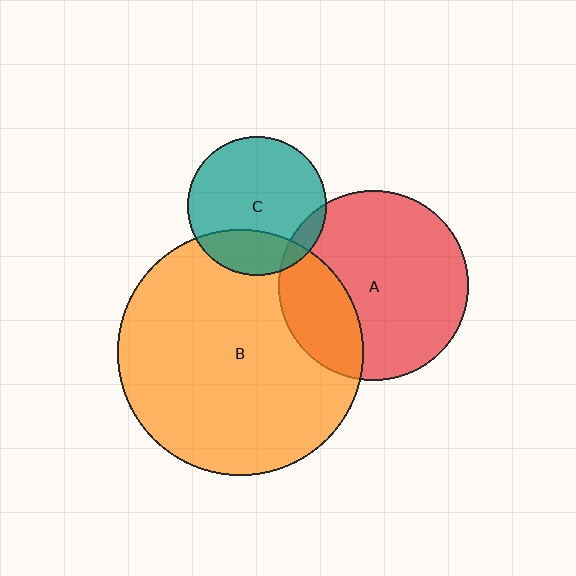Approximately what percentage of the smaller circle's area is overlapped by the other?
Approximately 10%.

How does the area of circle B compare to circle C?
Approximately 3.1 times.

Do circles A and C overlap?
Yes.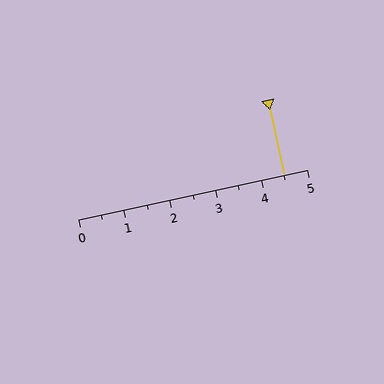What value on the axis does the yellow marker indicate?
The marker indicates approximately 4.5.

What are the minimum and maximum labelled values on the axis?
The axis runs from 0 to 5.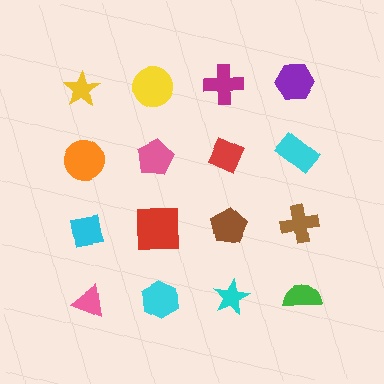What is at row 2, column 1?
An orange circle.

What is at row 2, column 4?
A cyan rectangle.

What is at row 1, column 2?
A yellow circle.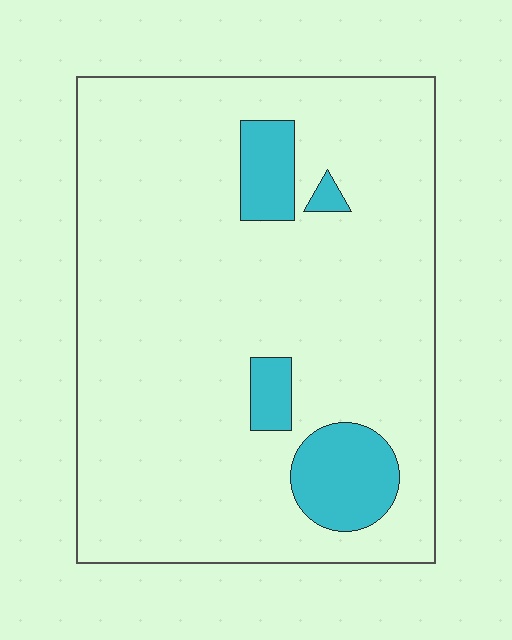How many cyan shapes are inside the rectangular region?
4.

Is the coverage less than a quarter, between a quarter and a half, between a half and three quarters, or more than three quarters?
Less than a quarter.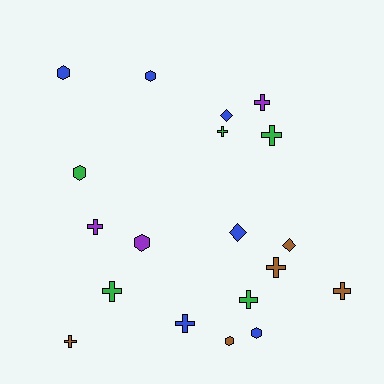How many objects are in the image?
There are 19 objects.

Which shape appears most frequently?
Cross, with 10 objects.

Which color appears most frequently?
Blue, with 6 objects.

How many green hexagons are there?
There is 1 green hexagon.